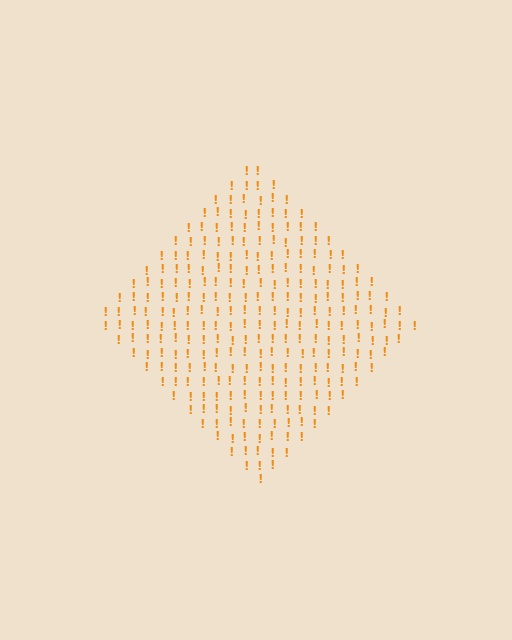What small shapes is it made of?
It is made of small exclamation marks.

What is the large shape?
The large shape is a diamond.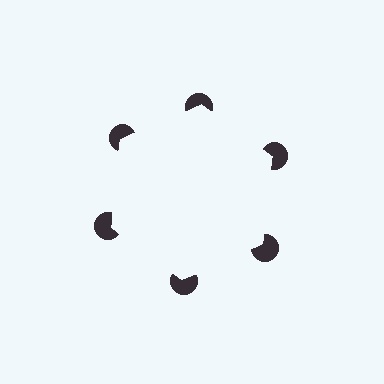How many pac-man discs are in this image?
There are 6 — one at each vertex of the illusory hexagon.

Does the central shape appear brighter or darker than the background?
It typically appears slightly brighter than the background, even though no actual brightness change is drawn.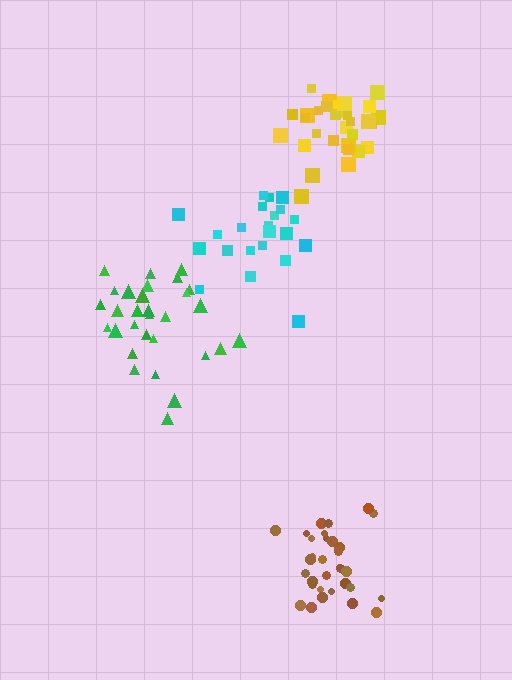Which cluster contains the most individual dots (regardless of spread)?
Brown (32).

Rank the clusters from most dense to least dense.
brown, yellow, green, cyan.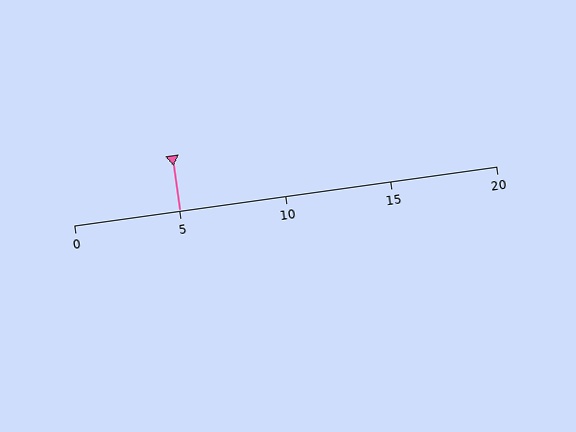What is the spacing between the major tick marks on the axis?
The major ticks are spaced 5 apart.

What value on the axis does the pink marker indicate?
The marker indicates approximately 5.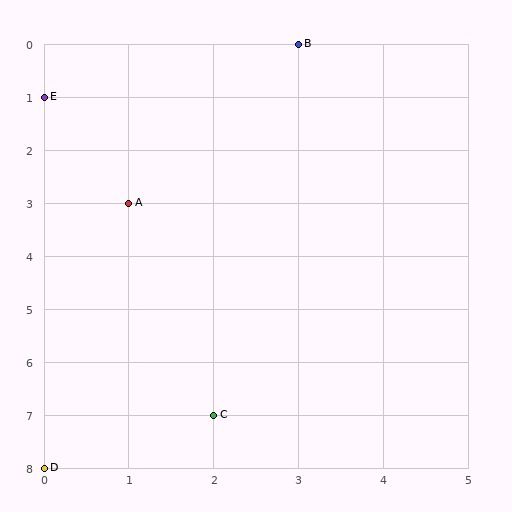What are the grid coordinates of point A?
Point A is at grid coordinates (1, 3).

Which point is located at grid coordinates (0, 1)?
Point E is at (0, 1).